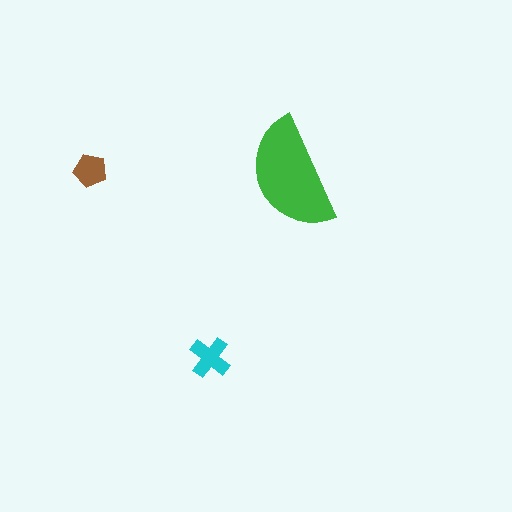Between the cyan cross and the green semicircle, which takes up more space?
The green semicircle.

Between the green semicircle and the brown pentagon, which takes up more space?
The green semicircle.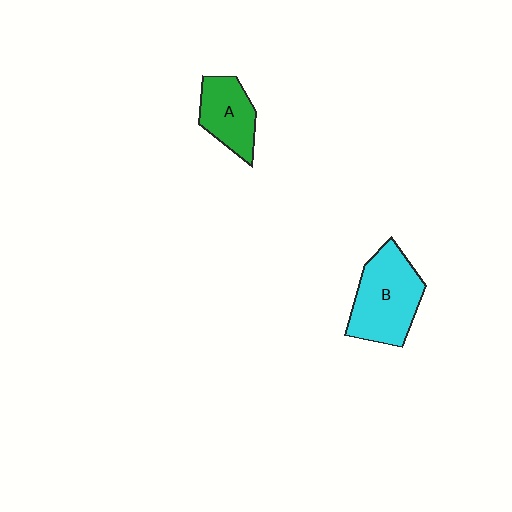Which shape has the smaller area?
Shape A (green).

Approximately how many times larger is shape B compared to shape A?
Approximately 1.5 times.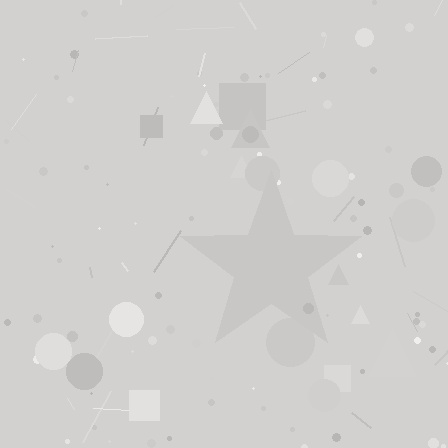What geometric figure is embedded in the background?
A star is embedded in the background.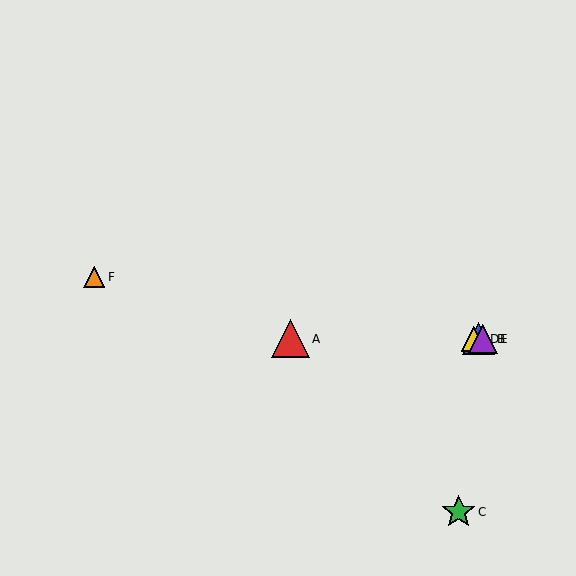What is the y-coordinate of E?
Object E is at y≈339.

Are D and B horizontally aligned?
Yes, both are at y≈339.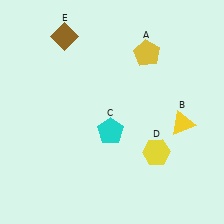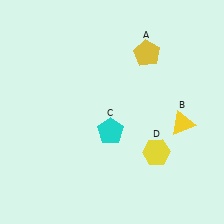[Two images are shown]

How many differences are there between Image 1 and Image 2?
There is 1 difference between the two images.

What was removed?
The brown diamond (E) was removed in Image 2.